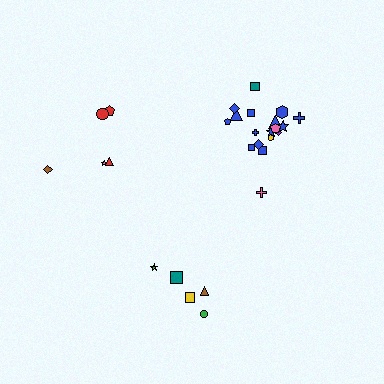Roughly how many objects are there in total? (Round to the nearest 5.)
Roughly 30 objects in total.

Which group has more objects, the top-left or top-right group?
The top-right group.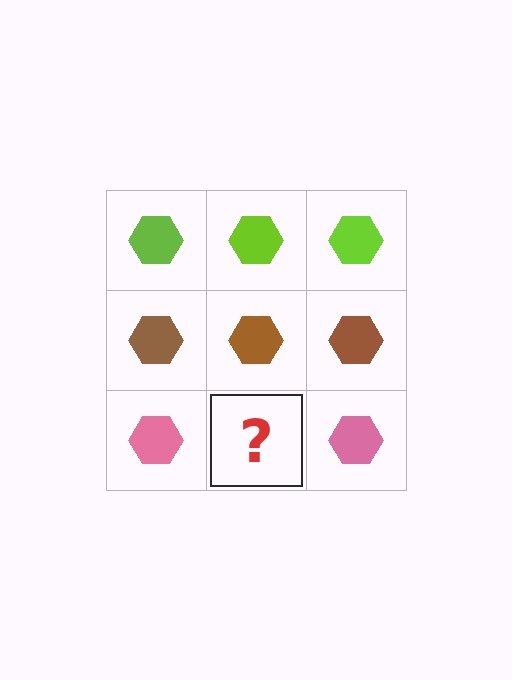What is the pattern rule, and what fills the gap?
The rule is that each row has a consistent color. The gap should be filled with a pink hexagon.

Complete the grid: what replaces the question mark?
The question mark should be replaced with a pink hexagon.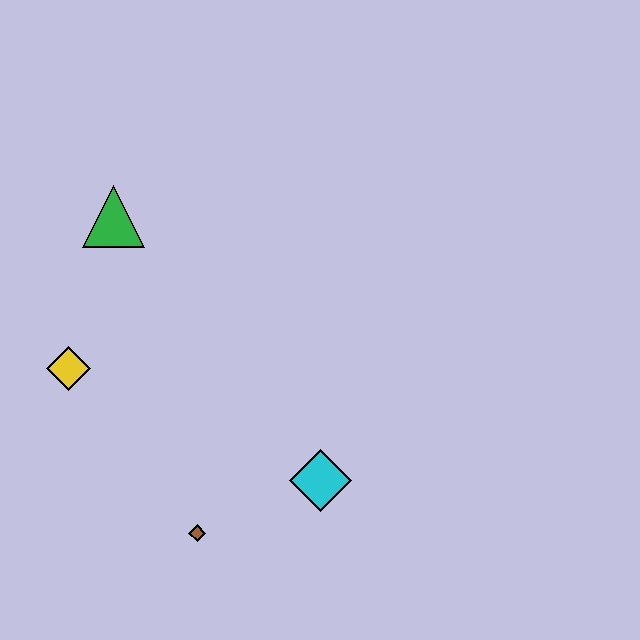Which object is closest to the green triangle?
The yellow diamond is closest to the green triangle.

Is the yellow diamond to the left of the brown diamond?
Yes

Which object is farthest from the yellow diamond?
The cyan diamond is farthest from the yellow diamond.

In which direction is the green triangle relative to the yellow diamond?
The green triangle is above the yellow diamond.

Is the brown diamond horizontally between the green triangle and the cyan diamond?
Yes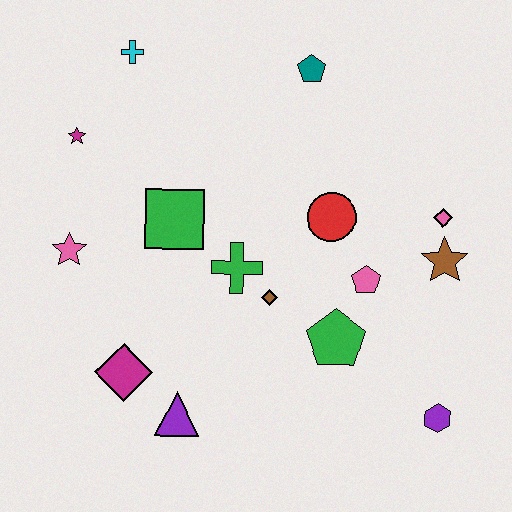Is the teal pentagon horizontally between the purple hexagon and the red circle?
No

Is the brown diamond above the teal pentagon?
No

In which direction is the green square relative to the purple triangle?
The green square is above the purple triangle.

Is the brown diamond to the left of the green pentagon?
Yes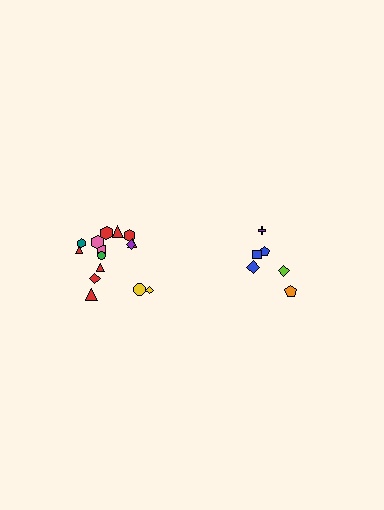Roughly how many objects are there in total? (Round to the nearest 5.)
Roughly 20 objects in total.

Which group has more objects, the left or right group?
The left group.